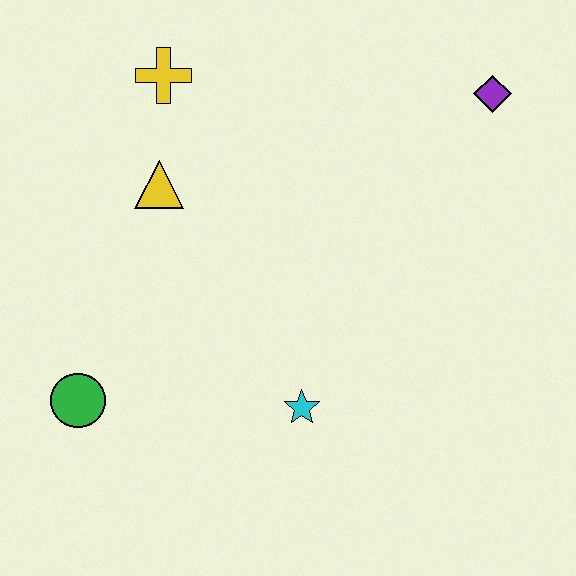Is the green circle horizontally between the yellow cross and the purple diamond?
No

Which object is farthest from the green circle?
The purple diamond is farthest from the green circle.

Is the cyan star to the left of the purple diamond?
Yes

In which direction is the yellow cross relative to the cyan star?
The yellow cross is above the cyan star.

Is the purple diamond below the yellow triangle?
No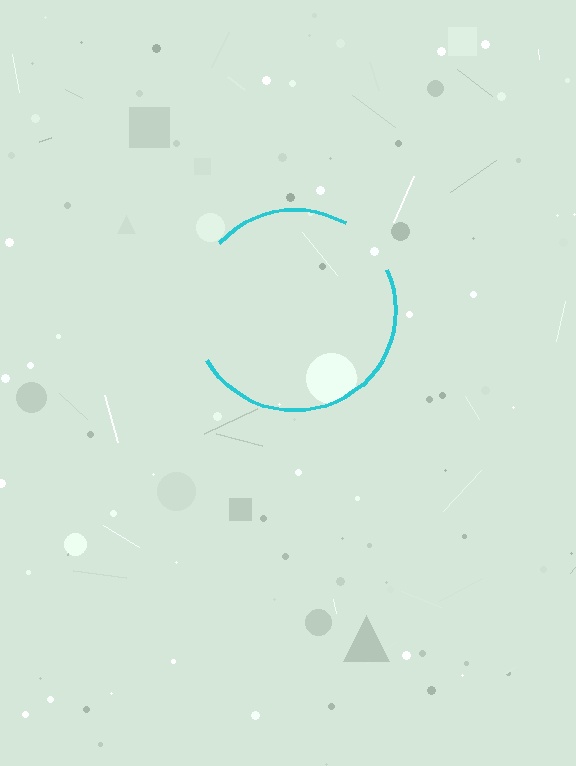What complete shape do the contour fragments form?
The contour fragments form a circle.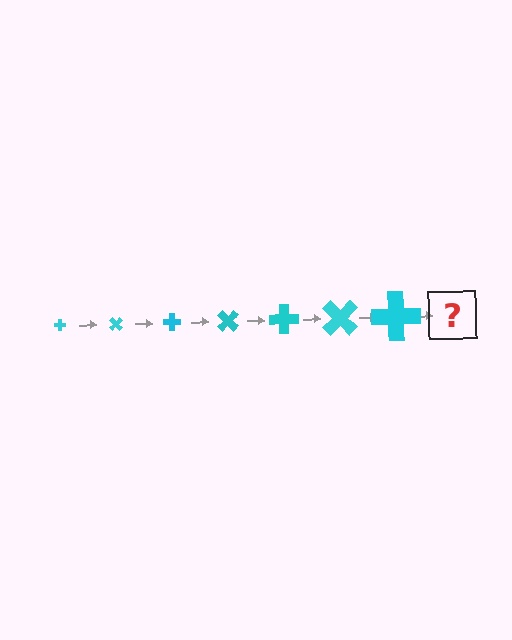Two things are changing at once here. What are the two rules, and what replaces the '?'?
The two rules are that the cross grows larger each step and it rotates 45 degrees each step. The '?' should be a cross, larger than the previous one and rotated 315 degrees from the start.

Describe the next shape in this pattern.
It should be a cross, larger than the previous one and rotated 315 degrees from the start.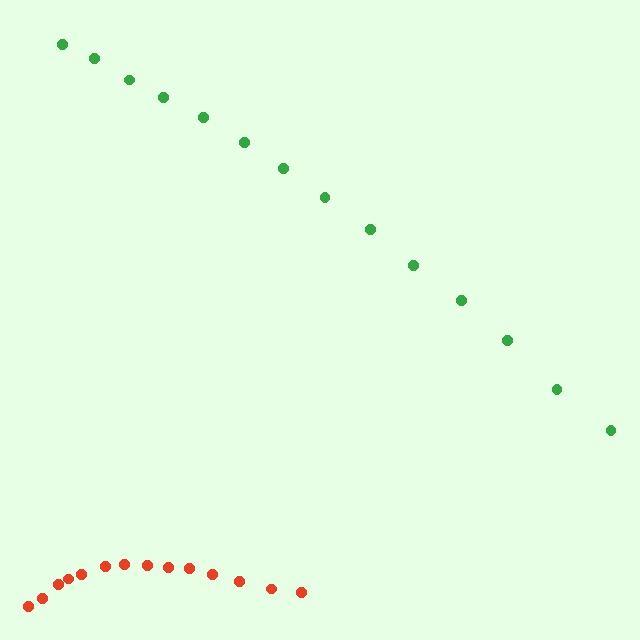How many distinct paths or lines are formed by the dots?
There are 2 distinct paths.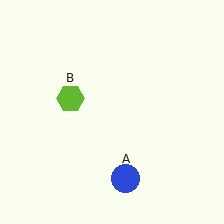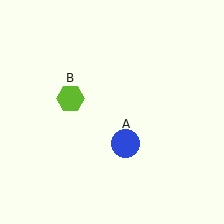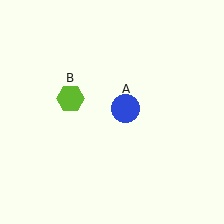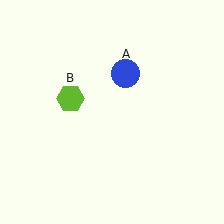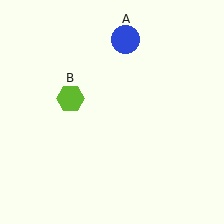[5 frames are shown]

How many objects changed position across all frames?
1 object changed position: blue circle (object A).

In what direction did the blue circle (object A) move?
The blue circle (object A) moved up.